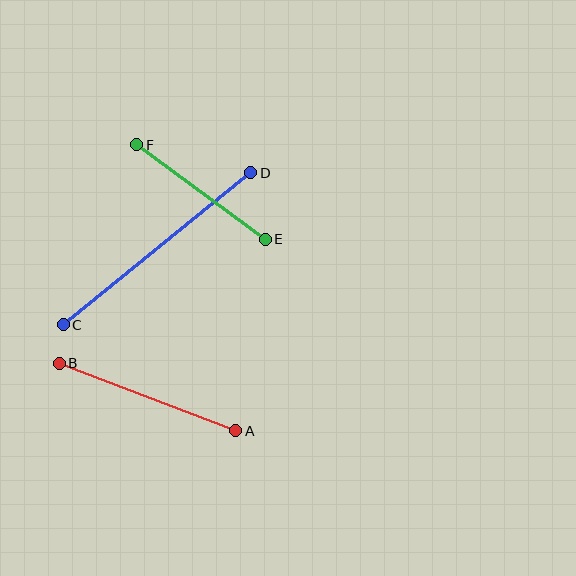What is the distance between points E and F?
The distance is approximately 159 pixels.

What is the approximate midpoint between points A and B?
The midpoint is at approximately (148, 397) pixels.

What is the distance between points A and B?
The distance is approximately 189 pixels.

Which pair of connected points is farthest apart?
Points C and D are farthest apart.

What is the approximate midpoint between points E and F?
The midpoint is at approximately (201, 192) pixels.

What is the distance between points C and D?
The distance is approximately 242 pixels.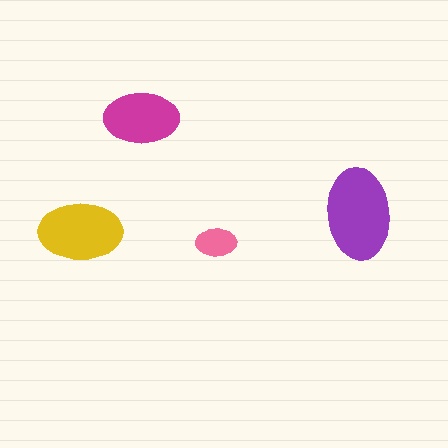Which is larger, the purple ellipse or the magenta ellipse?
The purple one.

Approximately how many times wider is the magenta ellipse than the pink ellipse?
About 2 times wider.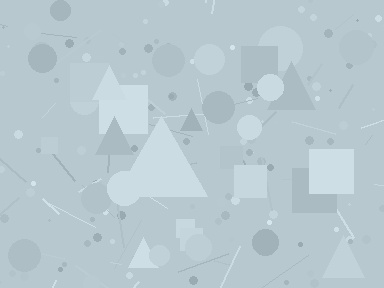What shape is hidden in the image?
A triangle is hidden in the image.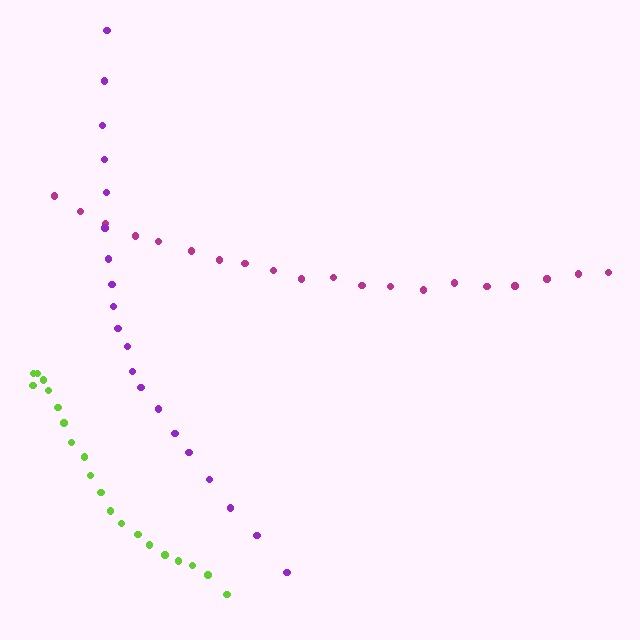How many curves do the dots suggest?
There are 3 distinct paths.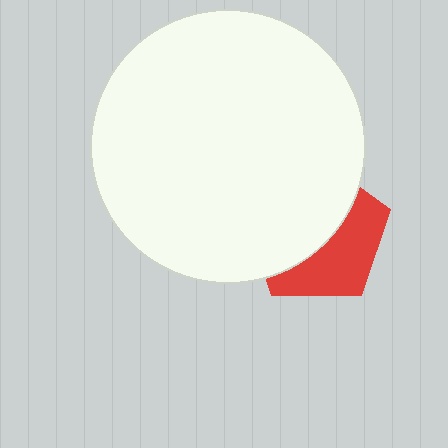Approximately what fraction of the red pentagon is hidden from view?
Roughly 57% of the red pentagon is hidden behind the white circle.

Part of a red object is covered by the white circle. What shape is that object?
It is a pentagon.